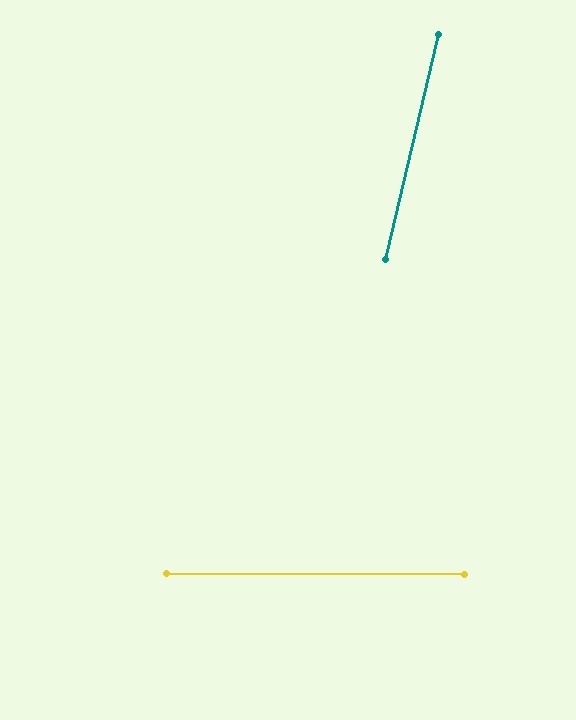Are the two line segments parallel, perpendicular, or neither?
Neither parallel nor perpendicular — they differ by about 77°.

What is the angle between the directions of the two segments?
Approximately 77 degrees.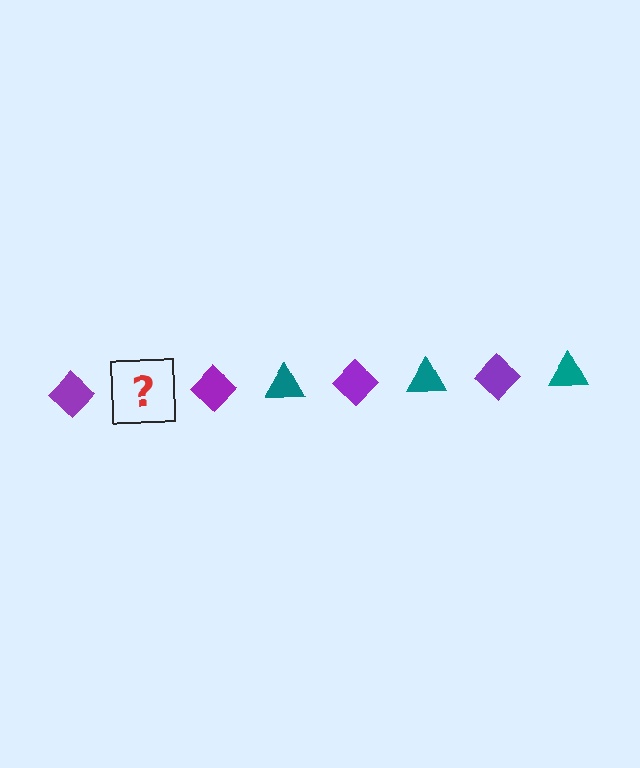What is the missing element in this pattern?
The missing element is a teal triangle.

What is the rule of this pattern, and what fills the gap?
The rule is that the pattern alternates between purple diamond and teal triangle. The gap should be filled with a teal triangle.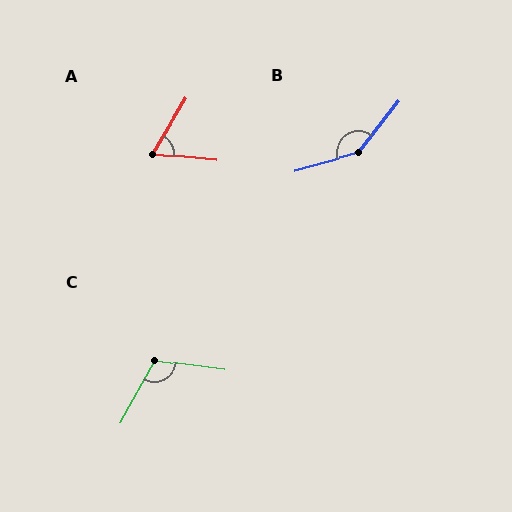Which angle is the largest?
B, at approximately 144 degrees.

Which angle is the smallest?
A, at approximately 64 degrees.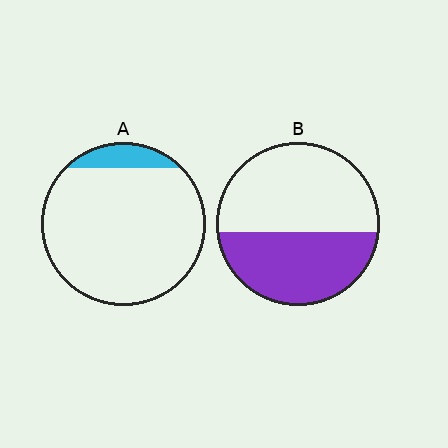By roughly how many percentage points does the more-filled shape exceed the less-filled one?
By roughly 35 percentage points (B over A).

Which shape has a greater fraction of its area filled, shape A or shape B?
Shape B.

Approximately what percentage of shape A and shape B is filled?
A is approximately 10% and B is approximately 45%.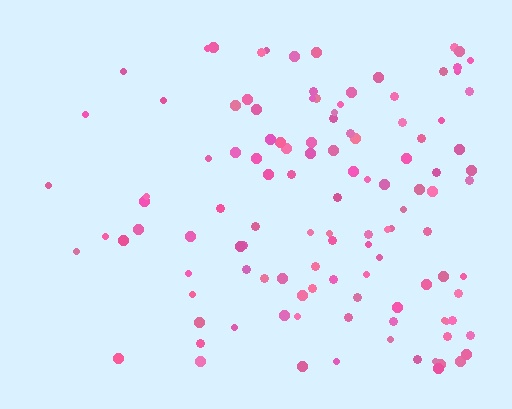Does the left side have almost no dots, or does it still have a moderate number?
Still a moderate number, just noticeably fewer than the right.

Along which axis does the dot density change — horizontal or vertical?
Horizontal.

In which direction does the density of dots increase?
From left to right, with the right side densest.